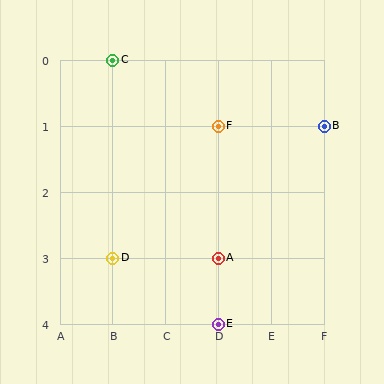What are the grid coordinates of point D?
Point D is at grid coordinates (B, 3).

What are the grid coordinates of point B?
Point B is at grid coordinates (F, 1).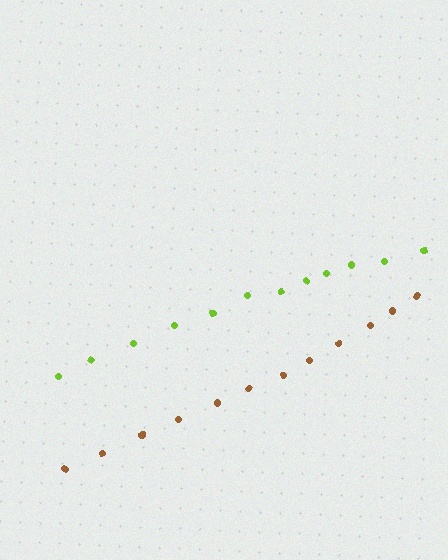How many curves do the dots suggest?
There are 2 distinct paths.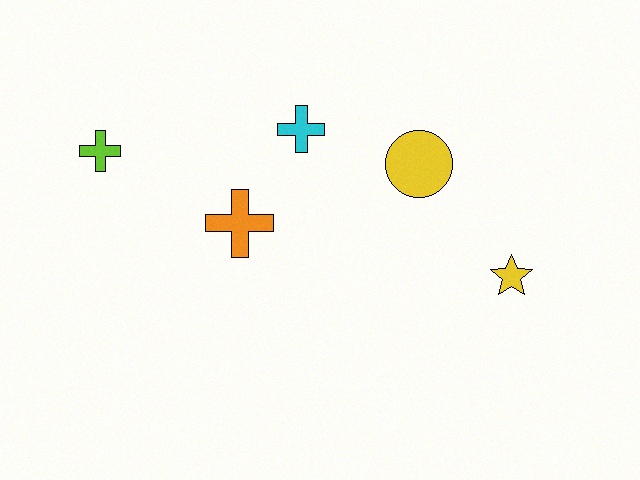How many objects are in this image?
There are 5 objects.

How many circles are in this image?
There is 1 circle.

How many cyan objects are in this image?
There is 1 cyan object.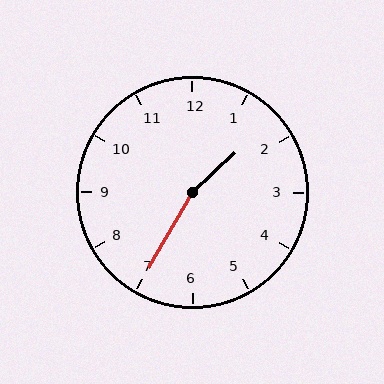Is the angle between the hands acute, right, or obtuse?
It is obtuse.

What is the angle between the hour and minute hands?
Approximately 162 degrees.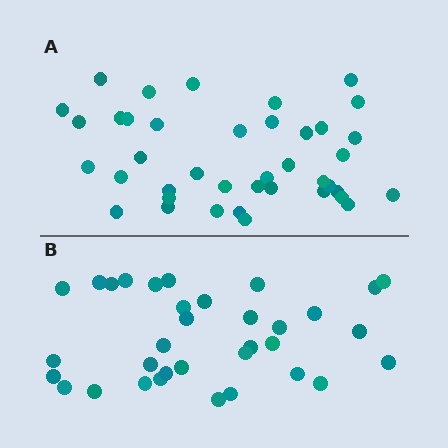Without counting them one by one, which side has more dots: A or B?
Region A (the top region) has more dots.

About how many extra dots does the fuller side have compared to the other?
Region A has about 6 more dots than region B.